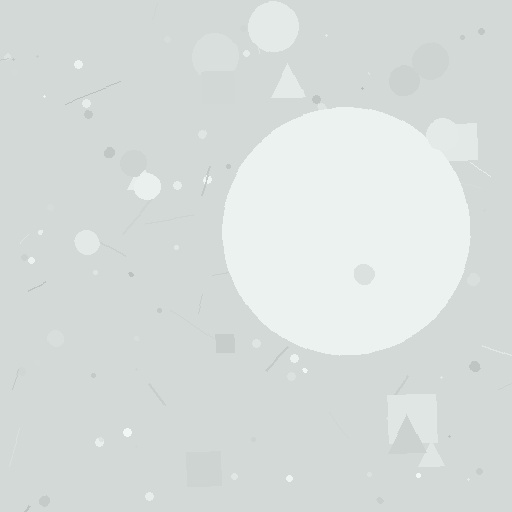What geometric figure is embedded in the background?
A circle is embedded in the background.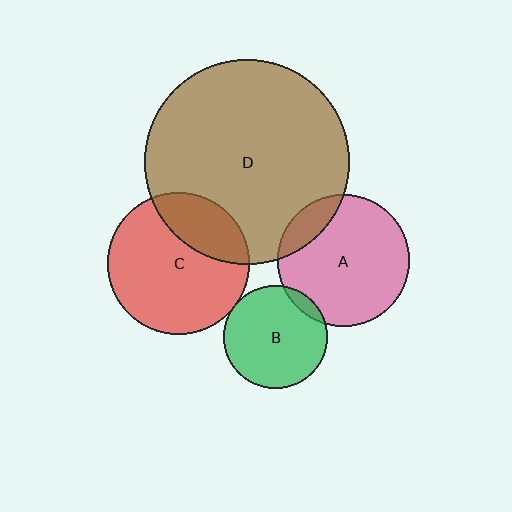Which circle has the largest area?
Circle D (brown).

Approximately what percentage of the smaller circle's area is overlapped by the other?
Approximately 15%.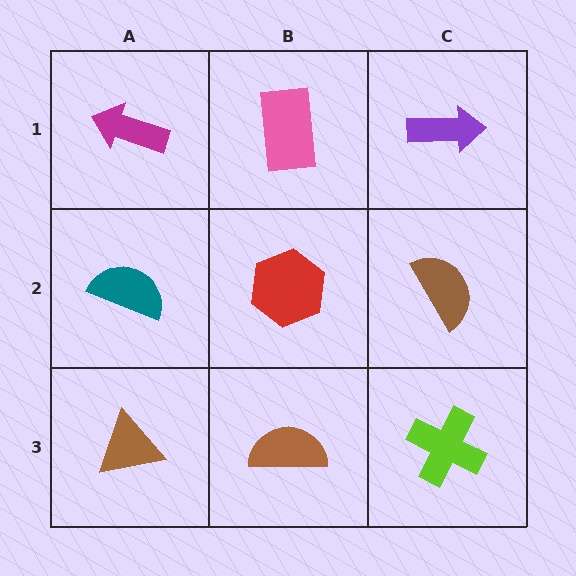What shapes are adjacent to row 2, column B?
A pink rectangle (row 1, column B), a brown semicircle (row 3, column B), a teal semicircle (row 2, column A), a brown semicircle (row 2, column C).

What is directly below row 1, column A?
A teal semicircle.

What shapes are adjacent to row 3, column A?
A teal semicircle (row 2, column A), a brown semicircle (row 3, column B).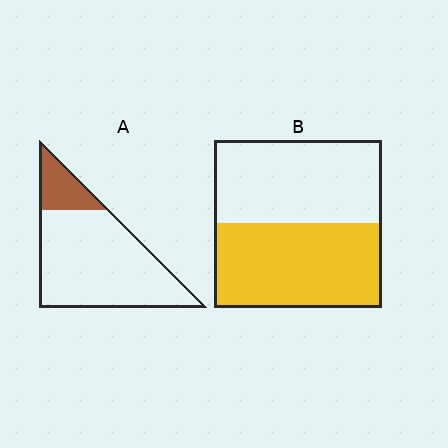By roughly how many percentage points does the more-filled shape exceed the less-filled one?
By roughly 35 percentage points (B over A).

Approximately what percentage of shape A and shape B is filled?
A is approximately 20% and B is approximately 50%.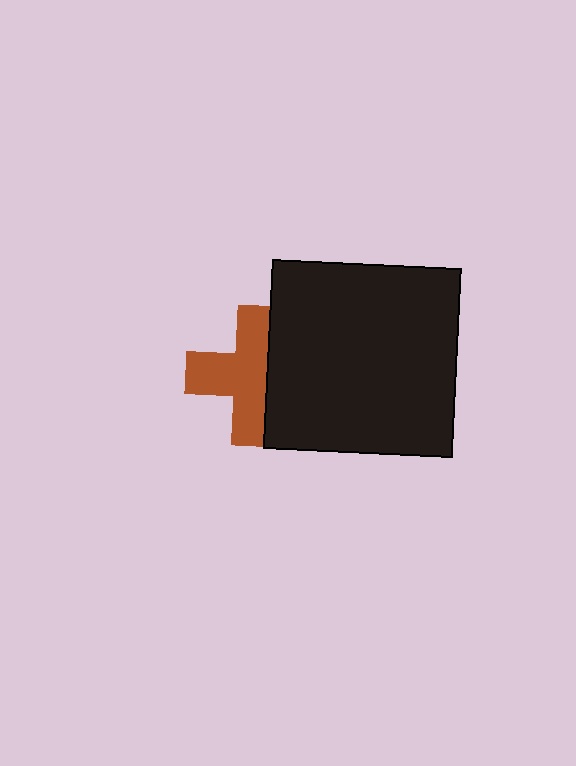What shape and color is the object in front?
The object in front is a black square.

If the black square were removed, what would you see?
You would see the complete brown cross.